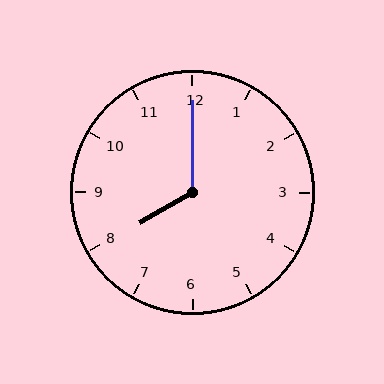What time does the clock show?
8:00.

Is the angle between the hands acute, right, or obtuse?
It is obtuse.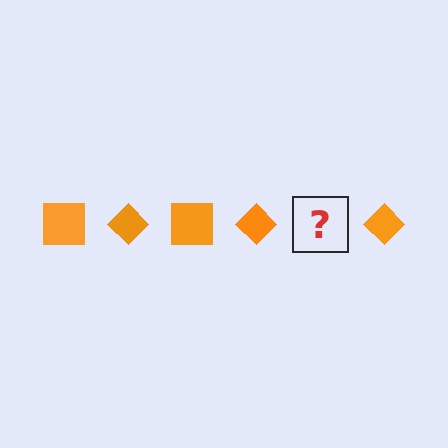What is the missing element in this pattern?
The missing element is an orange square.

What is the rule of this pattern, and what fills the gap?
The rule is that the pattern cycles through square, diamond shapes in orange. The gap should be filled with an orange square.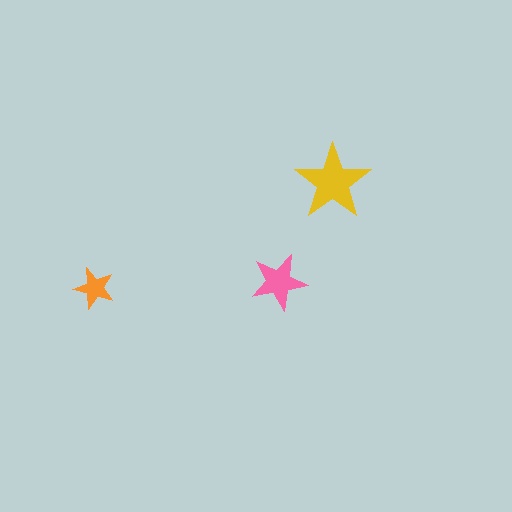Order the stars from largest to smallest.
the yellow one, the pink one, the orange one.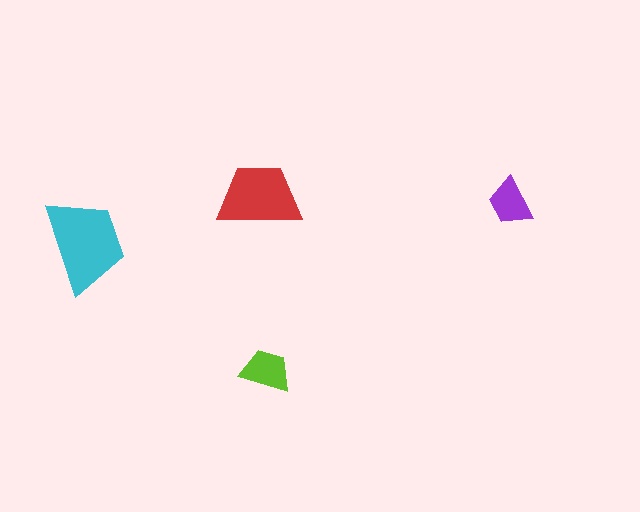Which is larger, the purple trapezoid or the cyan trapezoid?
The cyan one.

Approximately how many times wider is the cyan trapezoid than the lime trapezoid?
About 2 times wider.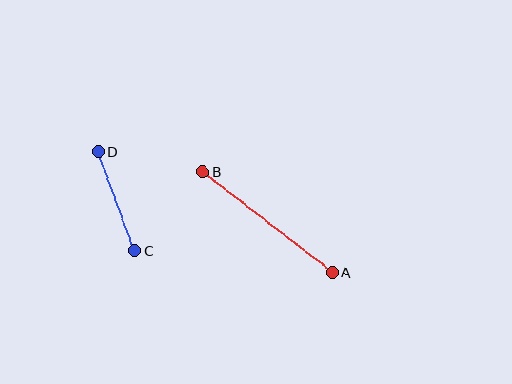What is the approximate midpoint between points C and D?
The midpoint is at approximately (116, 201) pixels.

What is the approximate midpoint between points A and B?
The midpoint is at approximately (267, 222) pixels.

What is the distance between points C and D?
The distance is approximately 105 pixels.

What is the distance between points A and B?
The distance is approximately 164 pixels.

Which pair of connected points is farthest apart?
Points A and B are farthest apart.